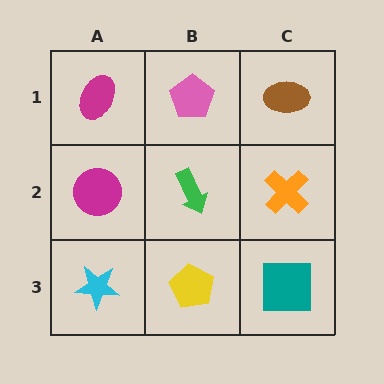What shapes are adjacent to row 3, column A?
A magenta circle (row 2, column A), a yellow pentagon (row 3, column B).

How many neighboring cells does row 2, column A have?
3.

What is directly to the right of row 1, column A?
A pink pentagon.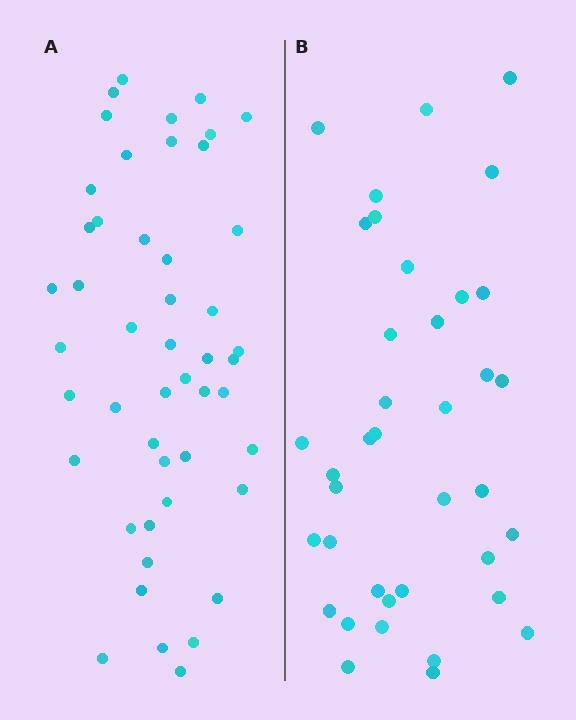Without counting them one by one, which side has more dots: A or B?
Region A (the left region) has more dots.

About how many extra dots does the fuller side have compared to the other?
Region A has roughly 10 or so more dots than region B.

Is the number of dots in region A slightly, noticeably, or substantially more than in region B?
Region A has noticeably more, but not dramatically so. The ratio is roughly 1.3 to 1.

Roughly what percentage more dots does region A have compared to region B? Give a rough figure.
About 25% more.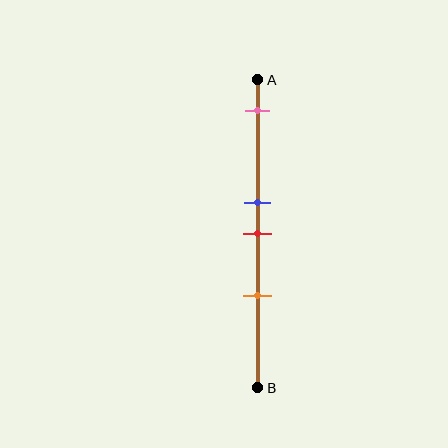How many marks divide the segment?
There are 4 marks dividing the segment.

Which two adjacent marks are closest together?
The blue and red marks are the closest adjacent pair.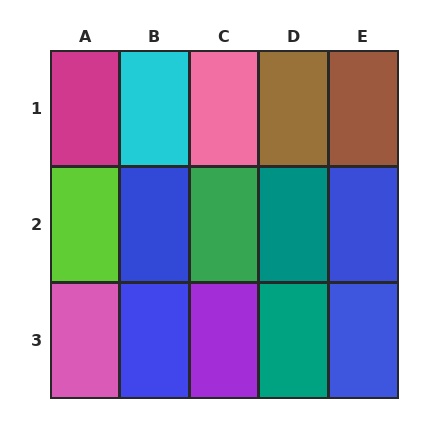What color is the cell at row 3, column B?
Blue.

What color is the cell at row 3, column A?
Pink.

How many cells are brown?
2 cells are brown.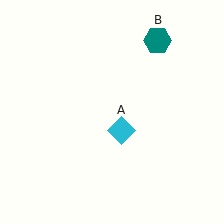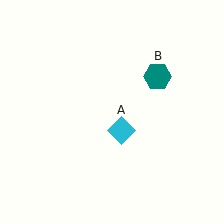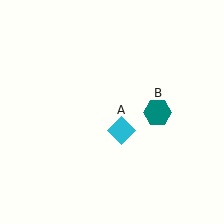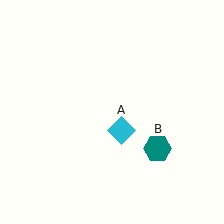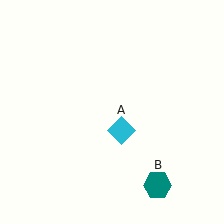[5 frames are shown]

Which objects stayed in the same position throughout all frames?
Cyan diamond (object A) remained stationary.